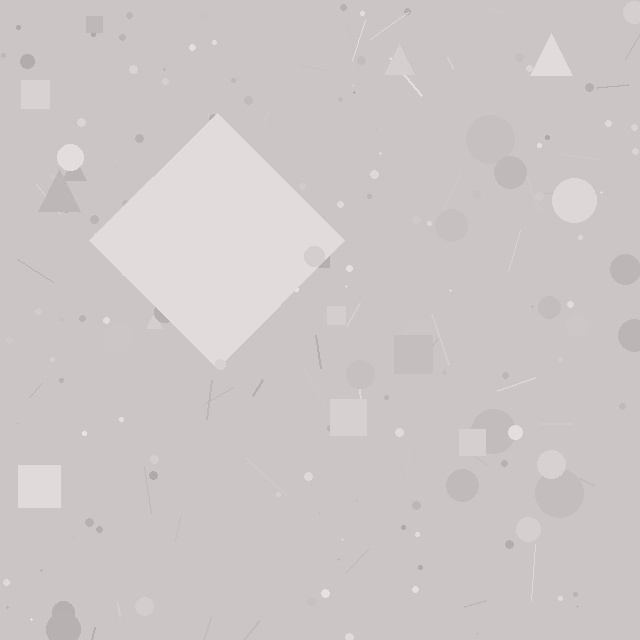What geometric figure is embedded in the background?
A diamond is embedded in the background.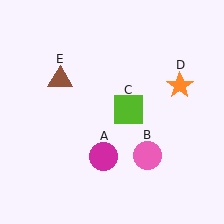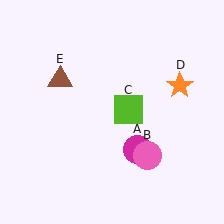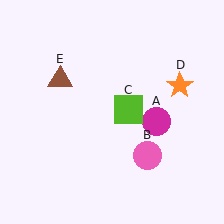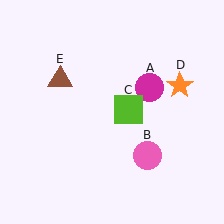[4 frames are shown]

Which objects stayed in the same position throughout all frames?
Pink circle (object B) and lime square (object C) and orange star (object D) and brown triangle (object E) remained stationary.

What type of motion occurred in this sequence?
The magenta circle (object A) rotated counterclockwise around the center of the scene.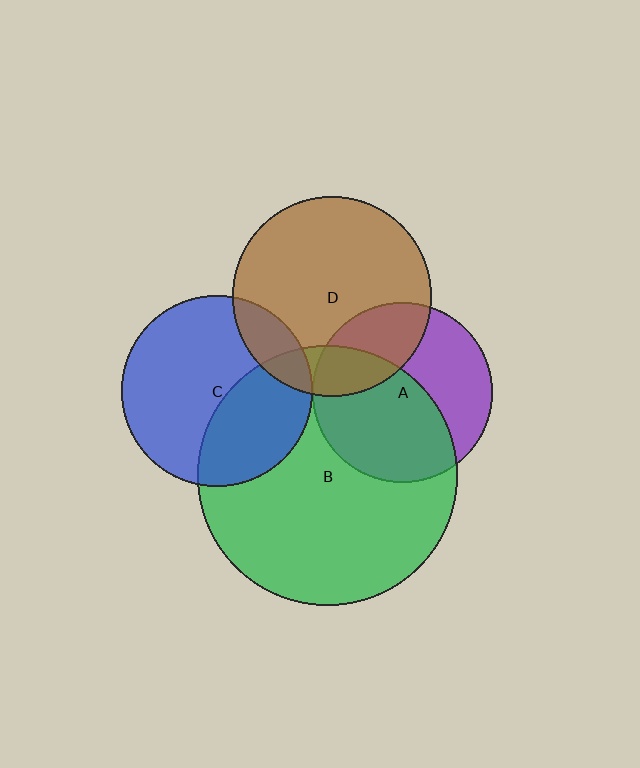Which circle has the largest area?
Circle B (green).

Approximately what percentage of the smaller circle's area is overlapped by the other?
Approximately 55%.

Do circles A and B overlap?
Yes.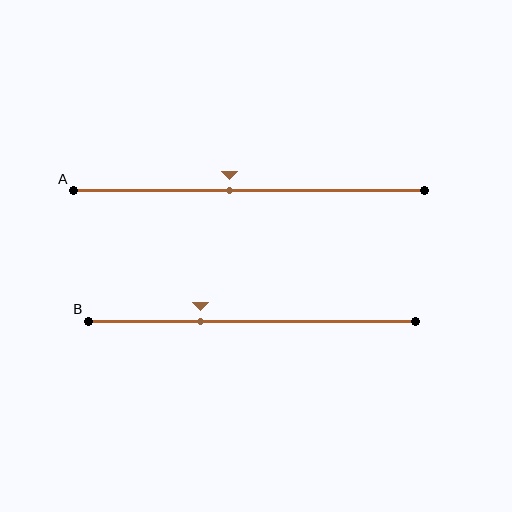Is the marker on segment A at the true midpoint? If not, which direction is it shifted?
No, the marker on segment A is shifted to the left by about 6% of the segment length.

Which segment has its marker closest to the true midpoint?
Segment A has its marker closest to the true midpoint.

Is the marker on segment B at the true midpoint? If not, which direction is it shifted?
No, the marker on segment B is shifted to the left by about 16% of the segment length.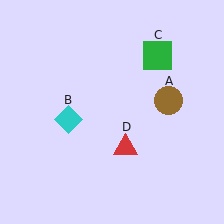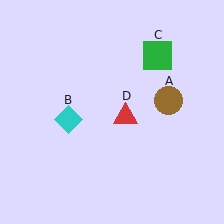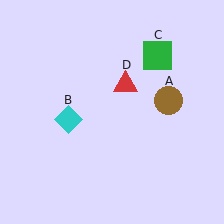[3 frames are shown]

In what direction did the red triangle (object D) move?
The red triangle (object D) moved up.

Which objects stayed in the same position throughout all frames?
Brown circle (object A) and cyan diamond (object B) and green square (object C) remained stationary.